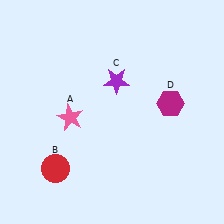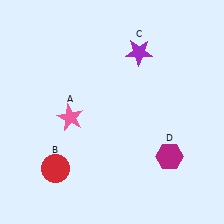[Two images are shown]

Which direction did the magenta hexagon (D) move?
The magenta hexagon (D) moved down.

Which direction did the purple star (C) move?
The purple star (C) moved up.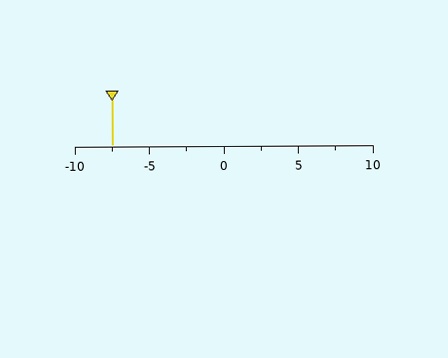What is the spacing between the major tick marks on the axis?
The major ticks are spaced 5 apart.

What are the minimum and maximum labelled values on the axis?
The axis runs from -10 to 10.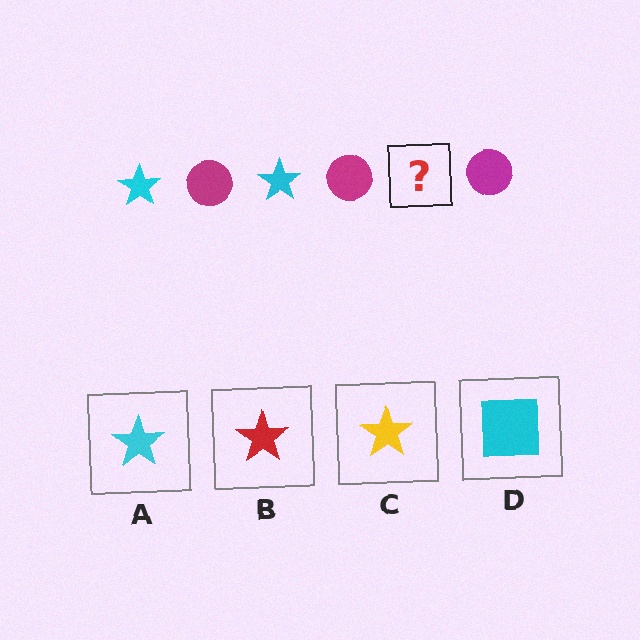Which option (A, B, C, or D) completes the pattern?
A.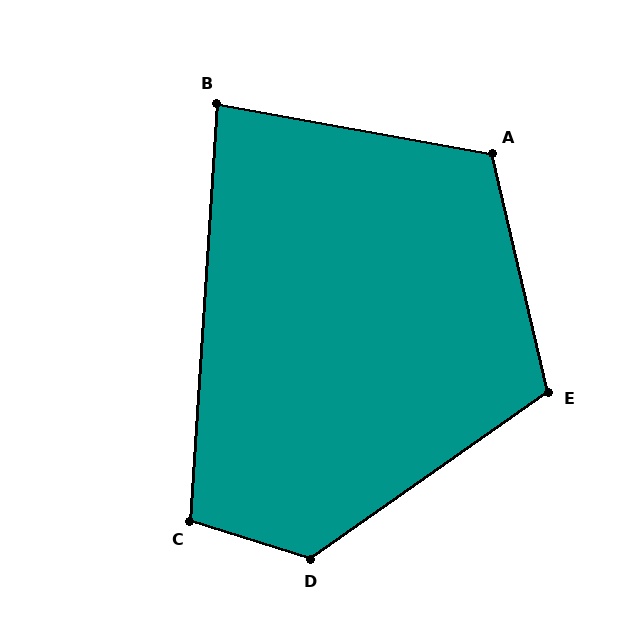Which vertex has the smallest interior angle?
B, at approximately 83 degrees.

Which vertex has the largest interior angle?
D, at approximately 127 degrees.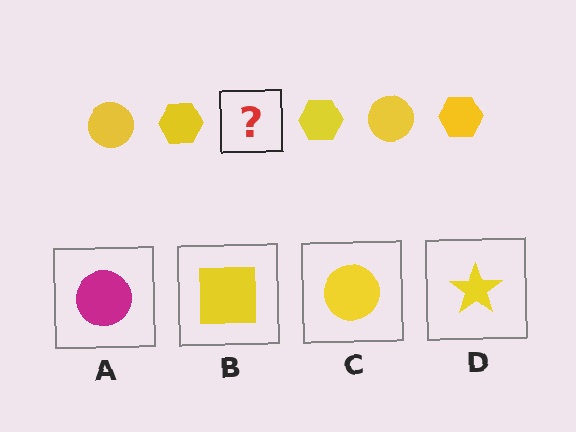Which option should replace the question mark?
Option C.